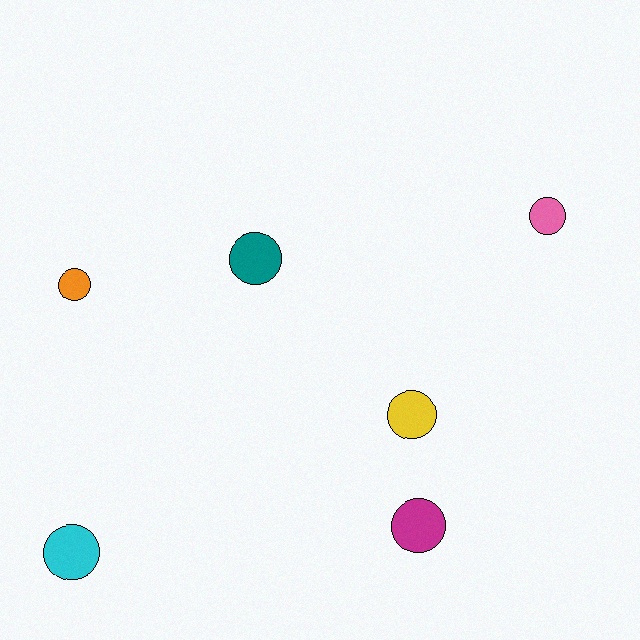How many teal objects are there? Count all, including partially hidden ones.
There is 1 teal object.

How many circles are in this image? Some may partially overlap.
There are 6 circles.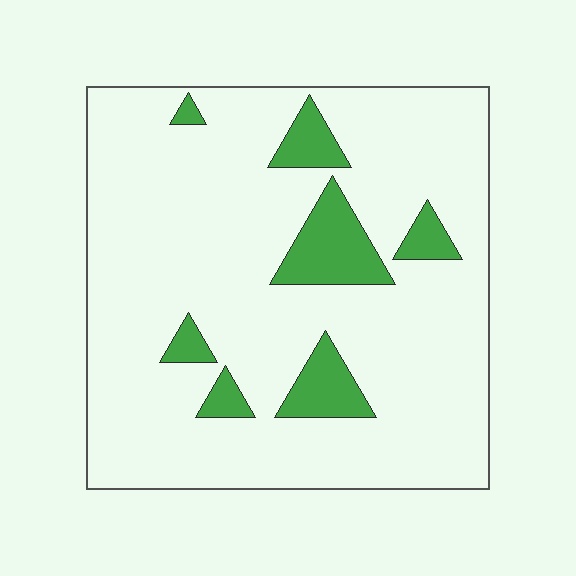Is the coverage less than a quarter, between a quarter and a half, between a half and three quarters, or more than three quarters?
Less than a quarter.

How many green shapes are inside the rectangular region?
7.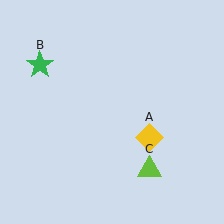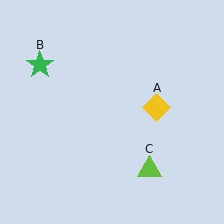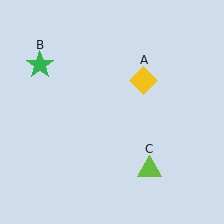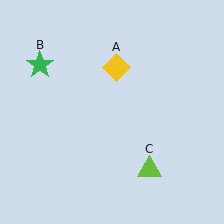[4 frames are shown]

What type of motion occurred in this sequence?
The yellow diamond (object A) rotated counterclockwise around the center of the scene.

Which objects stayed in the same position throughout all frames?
Green star (object B) and lime triangle (object C) remained stationary.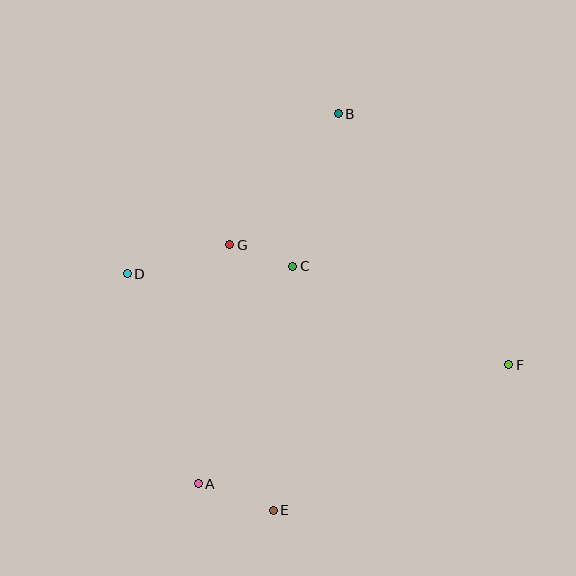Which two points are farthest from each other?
Points B and E are farthest from each other.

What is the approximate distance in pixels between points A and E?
The distance between A and E is approximately 80 pixels.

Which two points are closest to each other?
Points C and G are closest to each other.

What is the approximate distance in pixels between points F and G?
The distance between F and G is approximately 303 pixels.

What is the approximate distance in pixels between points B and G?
The distance between B and G is approximately 170 pixels.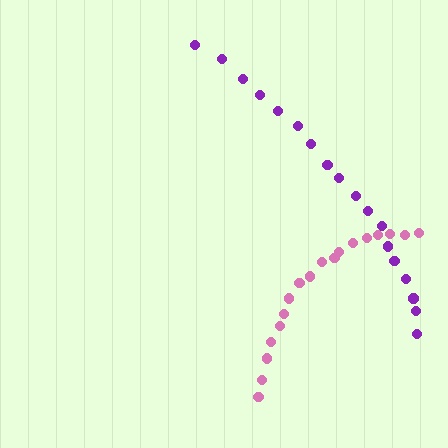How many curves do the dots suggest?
There are 2 distinct paths.